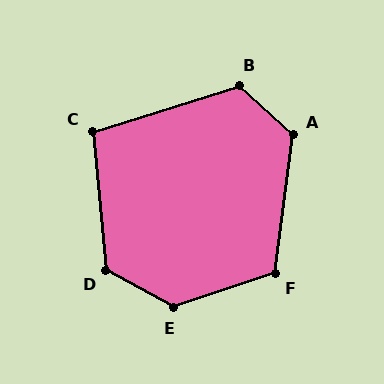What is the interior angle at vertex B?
Approximately 120 degrees (obtuse).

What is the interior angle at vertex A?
Approximately 125 degrees (obtuse).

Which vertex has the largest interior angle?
E, at approximately 133 degrees.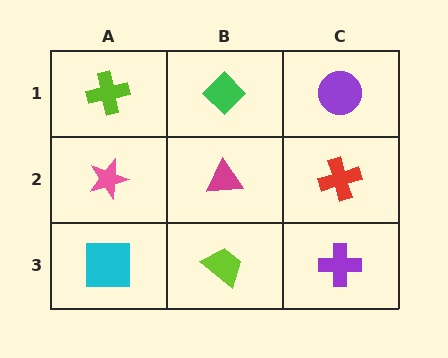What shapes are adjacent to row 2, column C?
A purple circle (row 1, column C), a purple cross (row 3, column C), a magenta triangle (row 2, column B).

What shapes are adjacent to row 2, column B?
A green diamond (row 1, column B), a lime trapezoid (row 3, column B), a pink star (row 2, column A), a red cross (row 2, column C).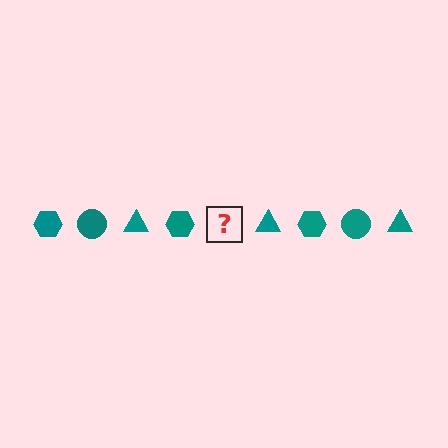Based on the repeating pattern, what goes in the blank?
The blank should be a teal circle.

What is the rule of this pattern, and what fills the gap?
The rule is that the pattern cycles through hexagon, circle, triangle shapes in teal. The gap should be filled with a teal circle.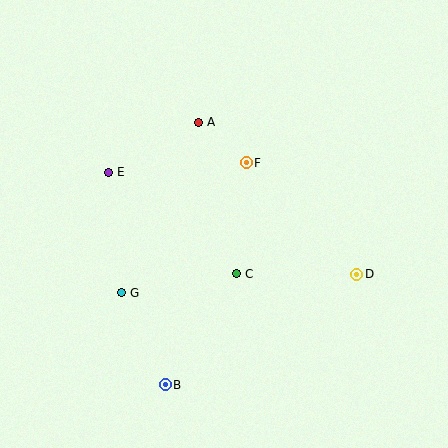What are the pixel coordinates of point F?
Point F is at (246, 163).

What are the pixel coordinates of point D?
Point D is at (357, 274).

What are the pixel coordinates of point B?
Point B is at (166, 385).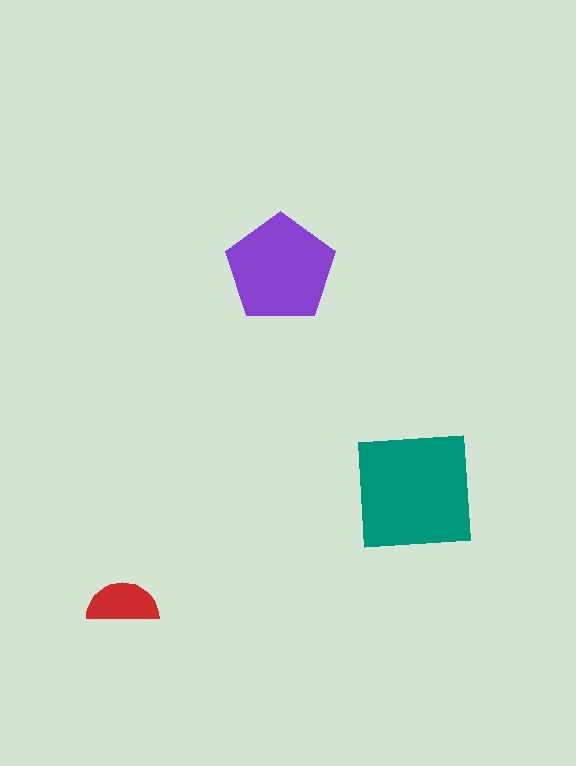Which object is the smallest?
The red semicircle.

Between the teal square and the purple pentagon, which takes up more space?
The teal square.